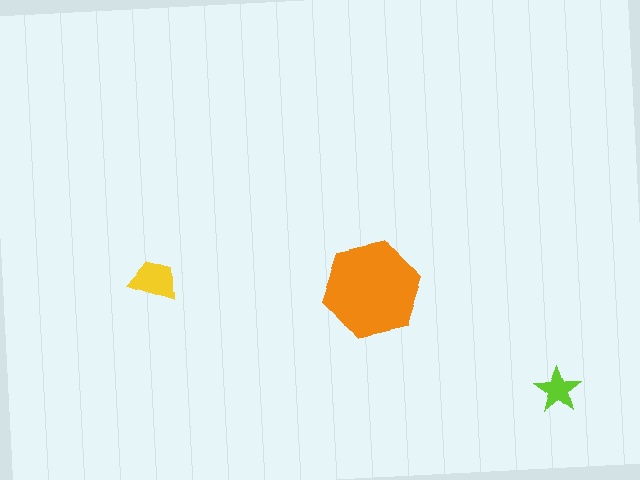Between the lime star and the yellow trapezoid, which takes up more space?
The yellow trapezoid.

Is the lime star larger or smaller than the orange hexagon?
Smaller.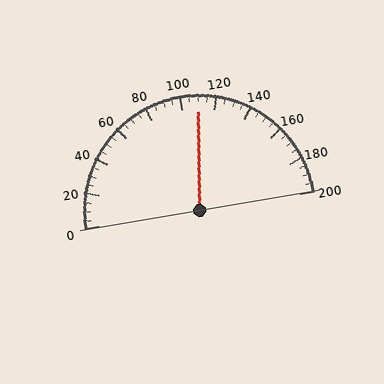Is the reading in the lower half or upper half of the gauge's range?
The reading is in the upper half of the range (0 to 200).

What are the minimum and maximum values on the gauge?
The gauge ranges from 0 to 200.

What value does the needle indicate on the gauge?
The needle indicates approximately 110.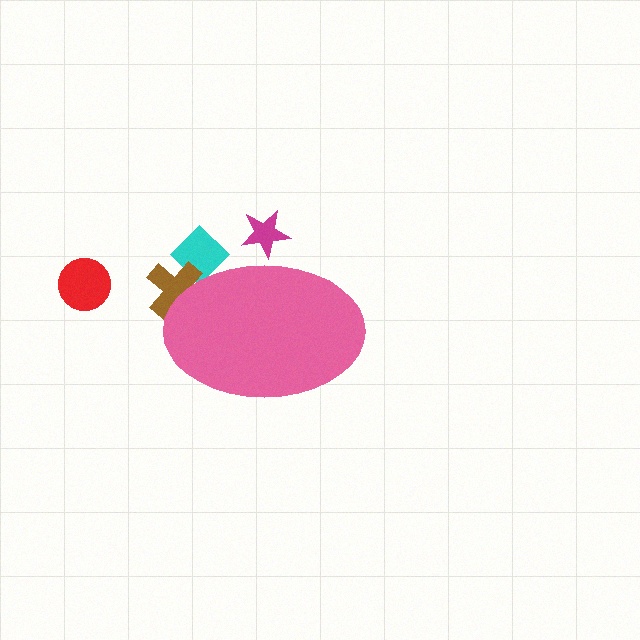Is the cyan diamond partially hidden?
Yes, the cyan diamond is partially hidden behind the pink ellipse.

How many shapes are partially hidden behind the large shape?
3 shapes are partially hidden.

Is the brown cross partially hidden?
Yes, the brown cross is partially hidden behind the pink ellipse.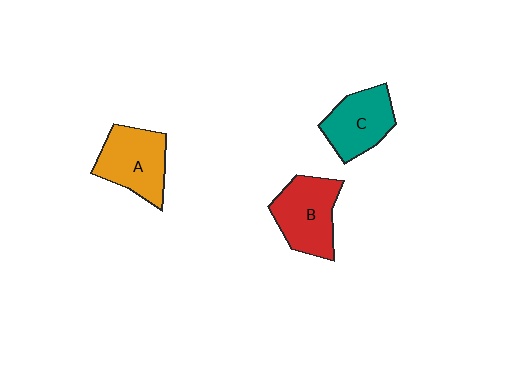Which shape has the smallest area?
Shape C (teal).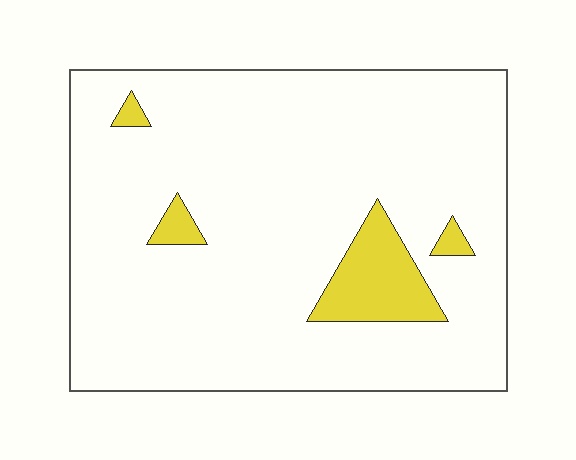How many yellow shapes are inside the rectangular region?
4.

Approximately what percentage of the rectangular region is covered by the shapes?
Approximately 10%.